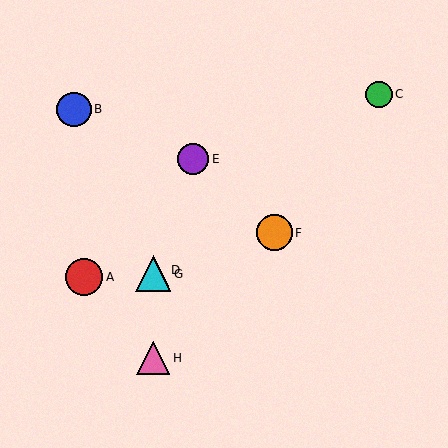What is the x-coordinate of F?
Object F is at x≈274.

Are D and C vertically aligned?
No, D is at x≈153 and C is at x≈379.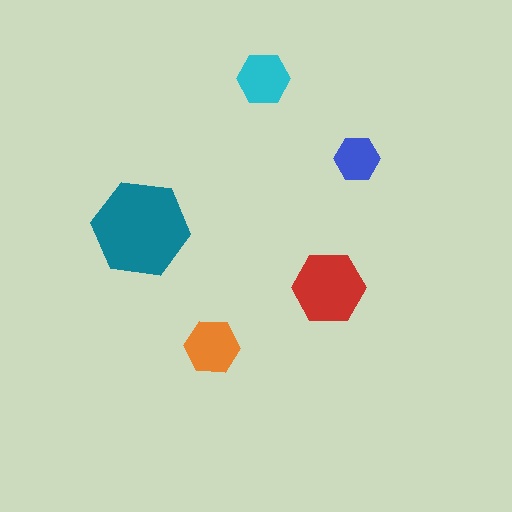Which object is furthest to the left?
The teal hexagon is leftmost.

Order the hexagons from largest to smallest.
the teal one, the red one, the orange one, the cyan one, the blue one.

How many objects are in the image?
There are 5 objects in the image.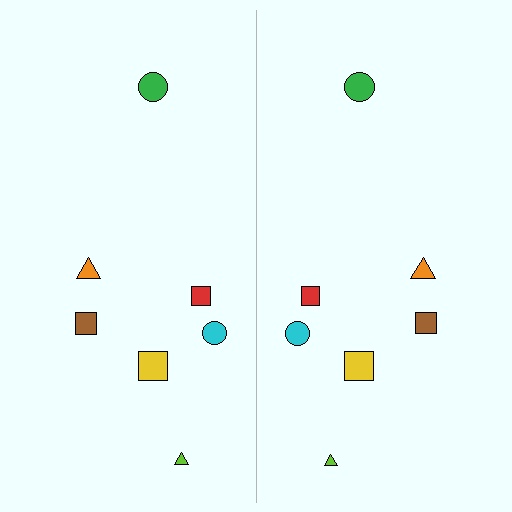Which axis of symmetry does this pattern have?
The pattern has a vertical axis of symmetry running through the center of the image.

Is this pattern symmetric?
Yes, this pattern has bilateral (reflection) symmetry.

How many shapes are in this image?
There are 14 shapes in this image.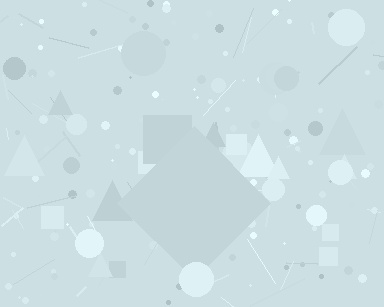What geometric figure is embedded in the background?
A diamond is embedded in the background.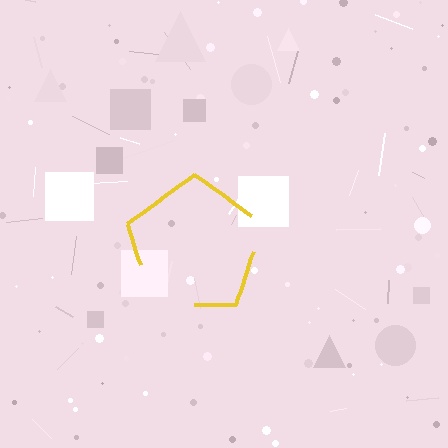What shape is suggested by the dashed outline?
The dashed outline suggests a pentagon.